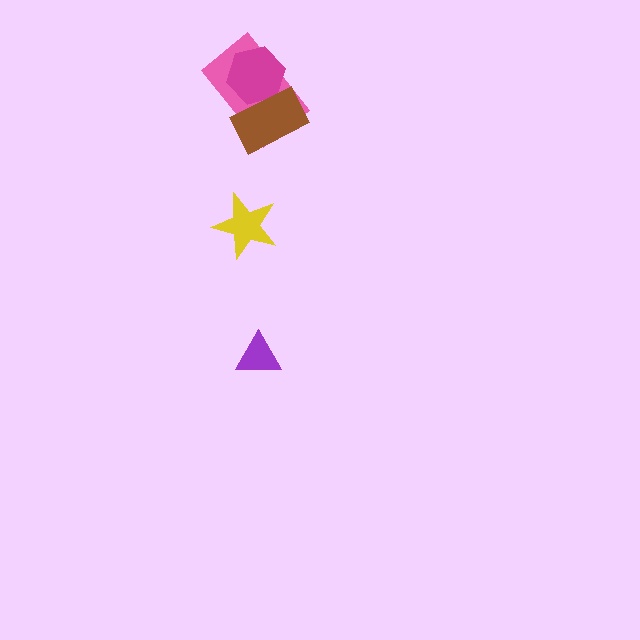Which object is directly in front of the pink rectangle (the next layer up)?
The magenta hexagon is directly in front of the pink rectangle.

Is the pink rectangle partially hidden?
Yes, it is partially covered by another shape.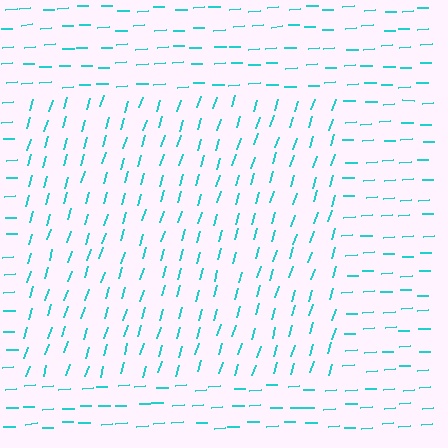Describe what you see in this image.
The image is filled with small cyan line segments. A rectangle region in the image has lines oriented differently from the surrounding lines, creating a visible texture boundary.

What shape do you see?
I see a rectangle.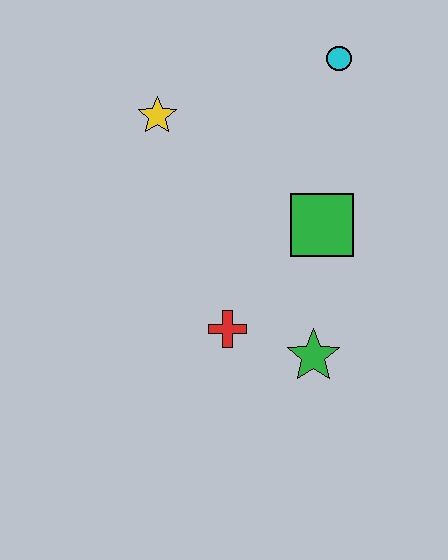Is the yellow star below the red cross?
No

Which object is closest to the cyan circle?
The green square is closest to the cyan circle.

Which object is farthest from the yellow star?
The green star is farthest from the yellow star.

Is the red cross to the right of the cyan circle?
No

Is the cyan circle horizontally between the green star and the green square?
No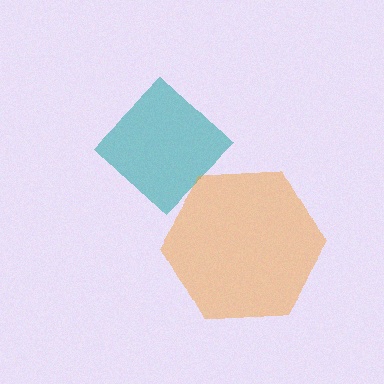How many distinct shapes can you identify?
There are 2 distinct shapes: a teal diamond, an orange hexagon.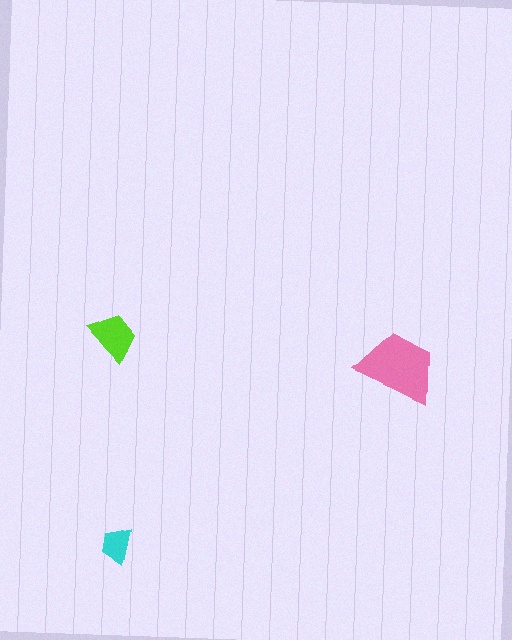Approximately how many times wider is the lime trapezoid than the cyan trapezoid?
About 1.5 times wider.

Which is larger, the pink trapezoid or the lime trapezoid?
The pink one.